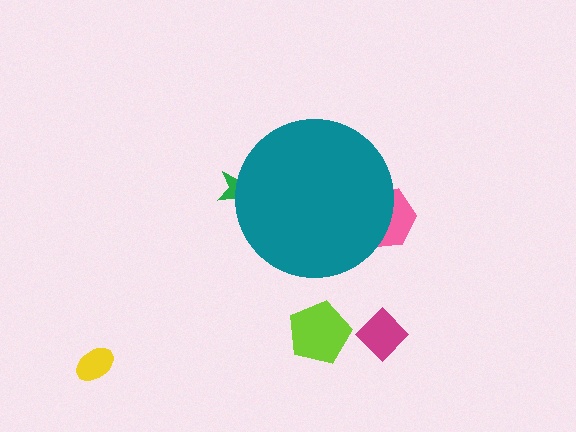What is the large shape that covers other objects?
A teal circle.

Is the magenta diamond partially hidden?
No, the magenta diamond is fully visible.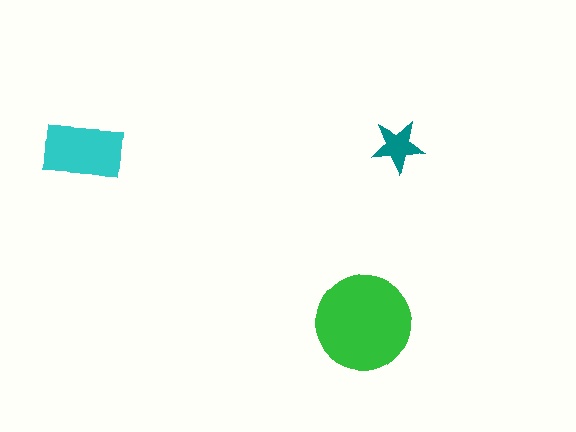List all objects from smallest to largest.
The teal star, the cyan rectangle, the green circle.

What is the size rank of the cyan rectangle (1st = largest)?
2nd.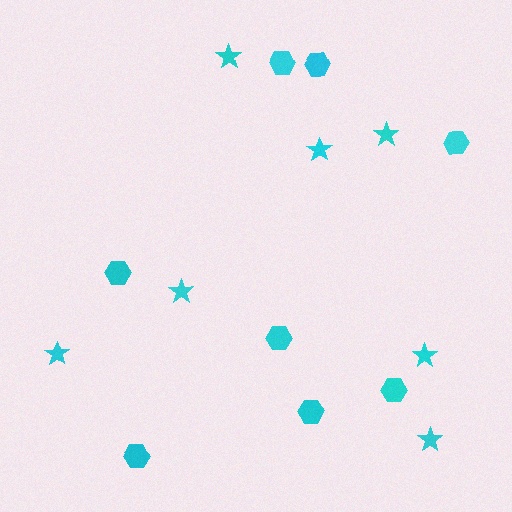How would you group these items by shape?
There are 2 groups: one group of hexagons (8) and one group of stars (7).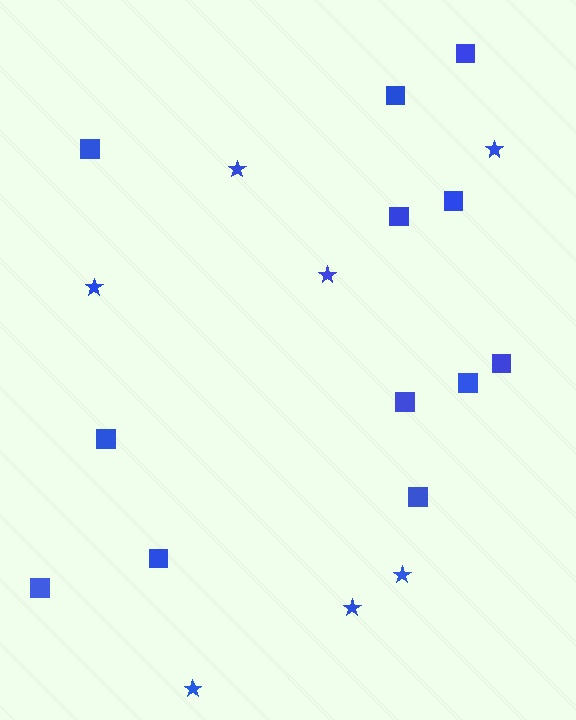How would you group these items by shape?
There are 2 groups: one group of squares (12) and one group of stars (7).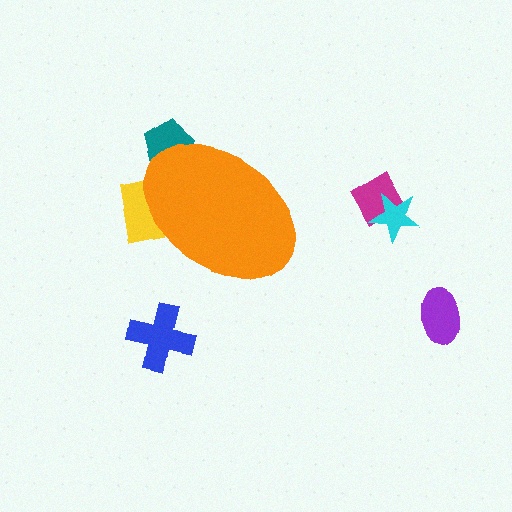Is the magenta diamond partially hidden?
No, the magenta diamond is fully visible.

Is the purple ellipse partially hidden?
No, the purple ellipse is fully visible.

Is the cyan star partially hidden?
No, the cyan star is fully visible.